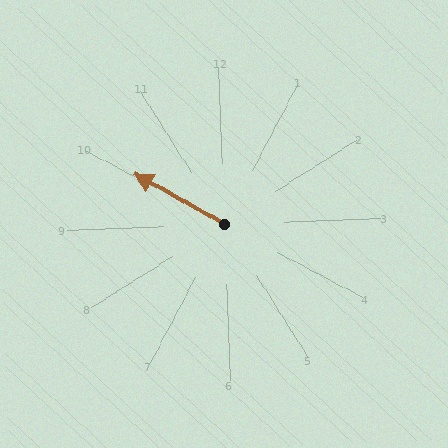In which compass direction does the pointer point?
Northwest.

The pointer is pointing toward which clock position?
Roughly 10 o'clock.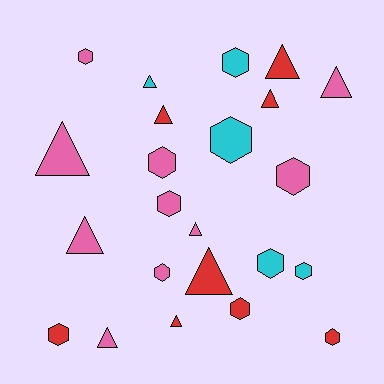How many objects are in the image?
There are 23 objects.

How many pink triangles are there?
There are 5 pink triangles.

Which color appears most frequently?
Pink, with 10 objects.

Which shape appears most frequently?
Hexagon, with 12 objects.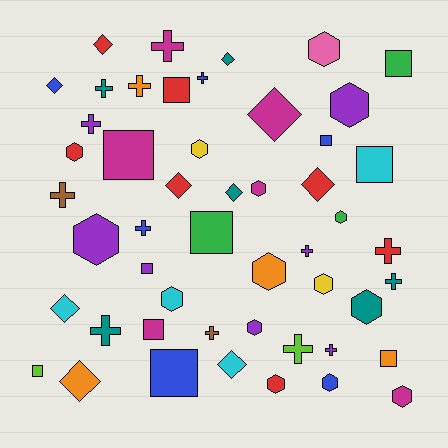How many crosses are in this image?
There are 14 crosses.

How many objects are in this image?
There are 50 objects.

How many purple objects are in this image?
There are 7 purple objects.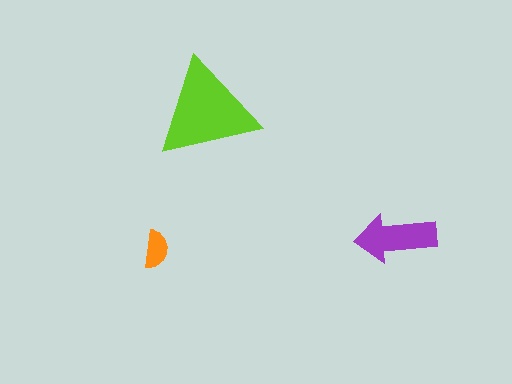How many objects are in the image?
There are 3 objects in the image.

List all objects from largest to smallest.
The lime triangle, the purple arrow, the orange semicircle.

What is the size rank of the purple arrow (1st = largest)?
2nd.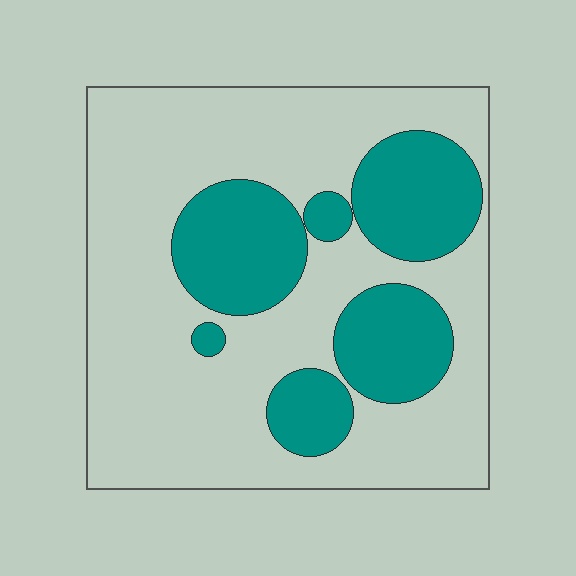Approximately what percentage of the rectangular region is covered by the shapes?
Approximately 30%.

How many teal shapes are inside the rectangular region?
6.